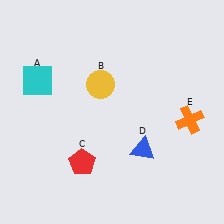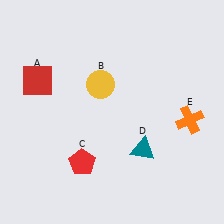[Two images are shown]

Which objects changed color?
A changed from cyan to red. D changed from blue to teal.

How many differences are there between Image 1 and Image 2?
There are 2 differences between the two images.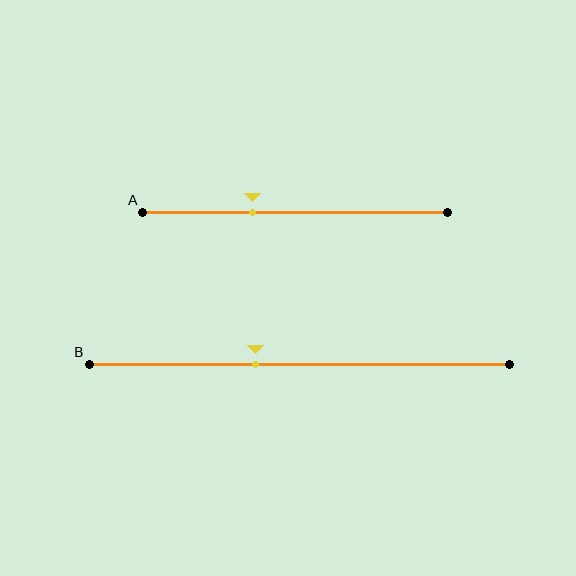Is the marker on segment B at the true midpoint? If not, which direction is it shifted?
No, the marker on segment B is shifted to the left by about 11% of the segment length.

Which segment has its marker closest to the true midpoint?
Segment B has its marker closest to the true midpoint.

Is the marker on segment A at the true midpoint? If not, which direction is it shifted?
No, the marker on segment A is shifted to the left by about 14% of the segment length.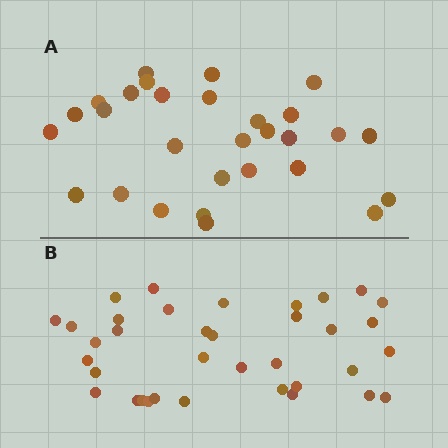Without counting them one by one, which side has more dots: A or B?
Region B (the bottom region) has more dots.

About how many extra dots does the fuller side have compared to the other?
Region B has roughly 8 or so more dots than region A.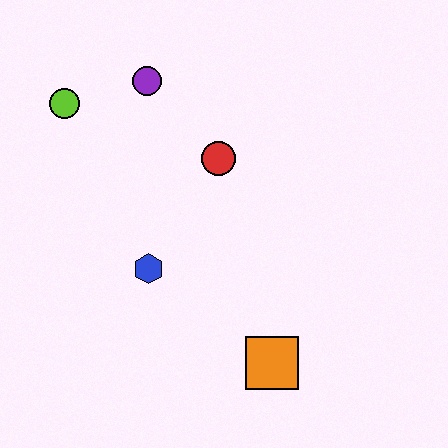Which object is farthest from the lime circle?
The orange square is farthest from the lime circle.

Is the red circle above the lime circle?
No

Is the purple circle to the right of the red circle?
No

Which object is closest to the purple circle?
The lime circle is closest to the purple circle.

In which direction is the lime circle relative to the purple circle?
The lime circle is to the left of the purple circle.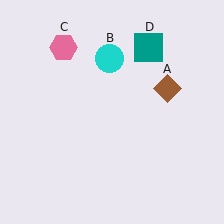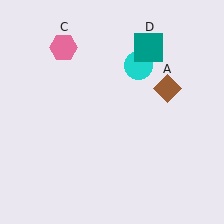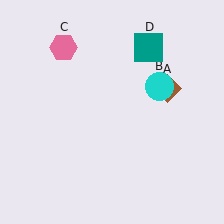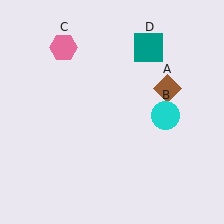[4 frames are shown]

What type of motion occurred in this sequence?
The cyan circle (object B) rotated clockwise around the center of the scene.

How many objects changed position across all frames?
1 object changed position: cyan circle (object B).